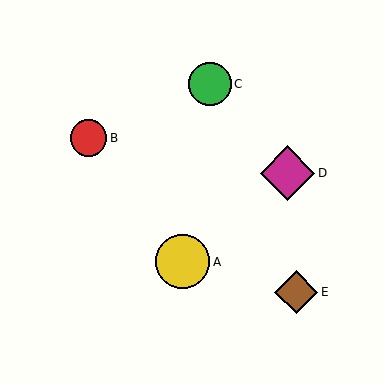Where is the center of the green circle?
The center of the green circle is at (210, 84).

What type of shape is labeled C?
Shape C is a green circle.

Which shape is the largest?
The magenta diamond (labeled D) is the largest.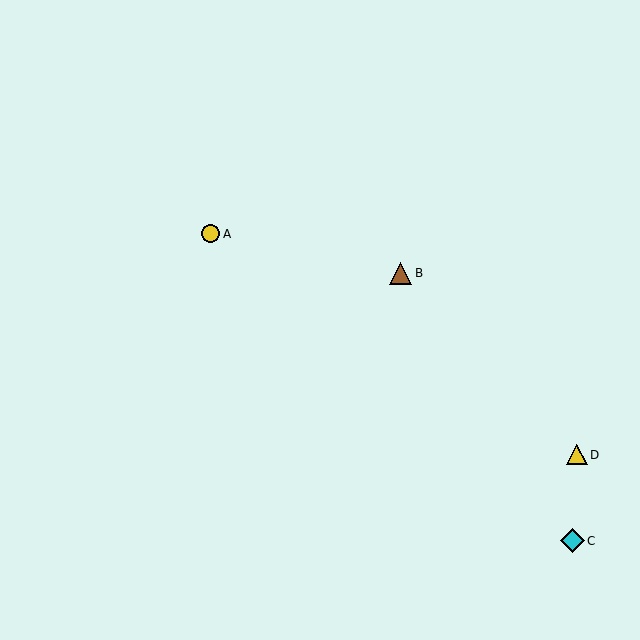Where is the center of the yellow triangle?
The center of the yellow triangle is at (577, 455).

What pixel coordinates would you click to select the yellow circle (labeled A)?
Click at (211, 234) to select the yellow circle A.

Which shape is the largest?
The cyan diamond (labeled C) is the largest.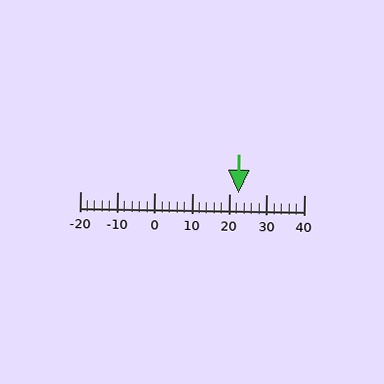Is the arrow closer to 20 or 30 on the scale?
The arrow is closer to 20.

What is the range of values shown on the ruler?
The ruler shows values from -20 to 40.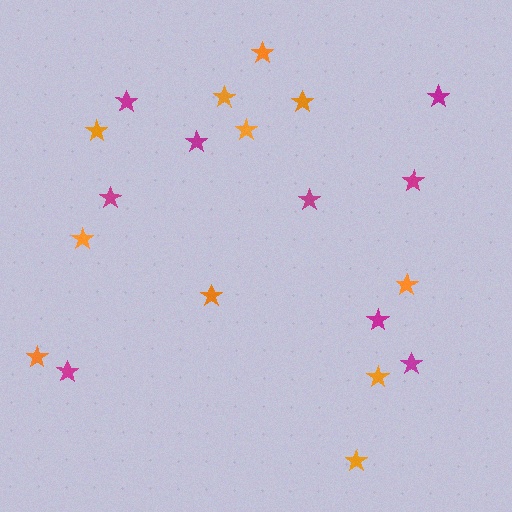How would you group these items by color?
There are 2 groups: one group of orange stars (11) and one group of magenta stars (9).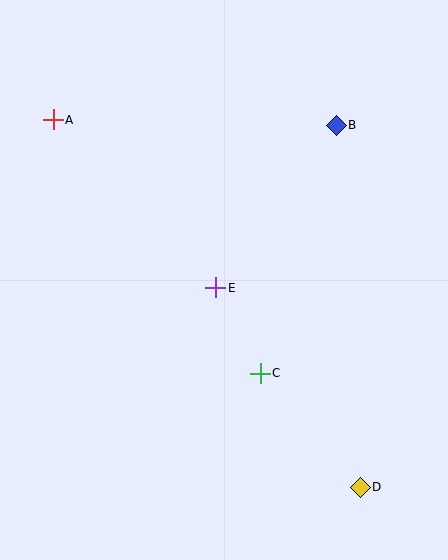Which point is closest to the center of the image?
Point E at (216, 288) is closest to the center.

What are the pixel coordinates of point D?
Point D is at (360, 487).